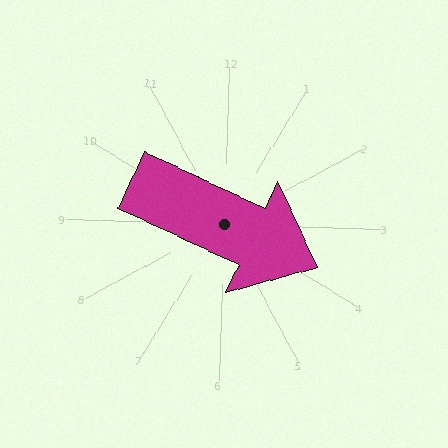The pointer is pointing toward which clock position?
Roughly 4 o'clock.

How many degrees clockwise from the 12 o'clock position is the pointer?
Approximately 113 degrees.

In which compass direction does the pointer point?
Southeast.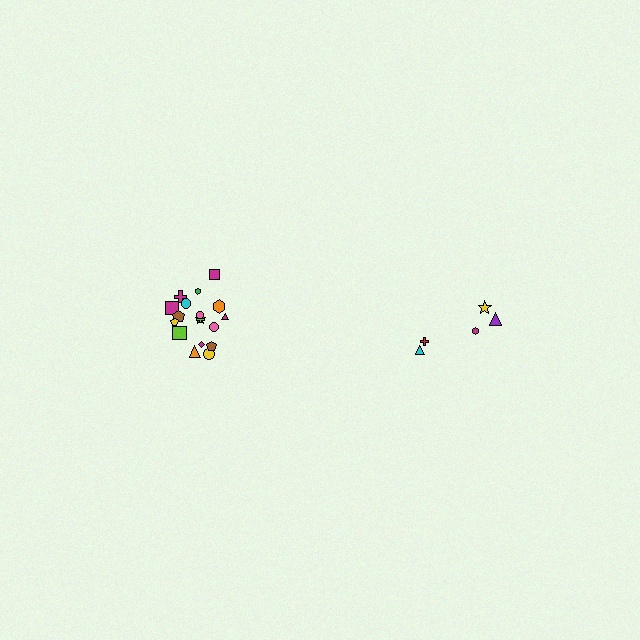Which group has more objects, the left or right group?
The left group.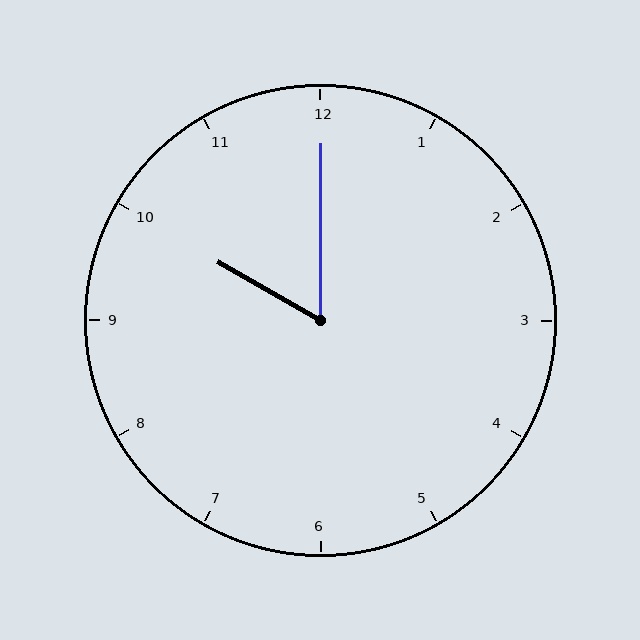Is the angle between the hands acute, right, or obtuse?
It is acute.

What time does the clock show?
10:00.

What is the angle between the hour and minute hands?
Approximately 60 degrees.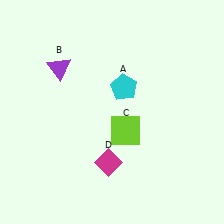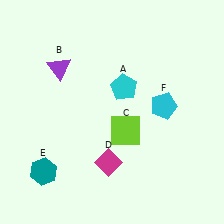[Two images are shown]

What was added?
A teal hexagon (E), a cyan pentagon (F) were added in Image 2.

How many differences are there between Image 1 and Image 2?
There are 2 differences between the two images.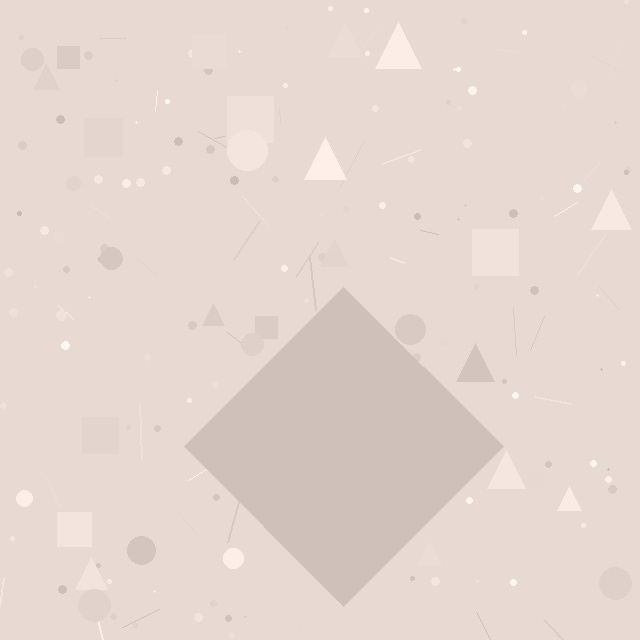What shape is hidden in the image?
A diamond is hidden in the image.